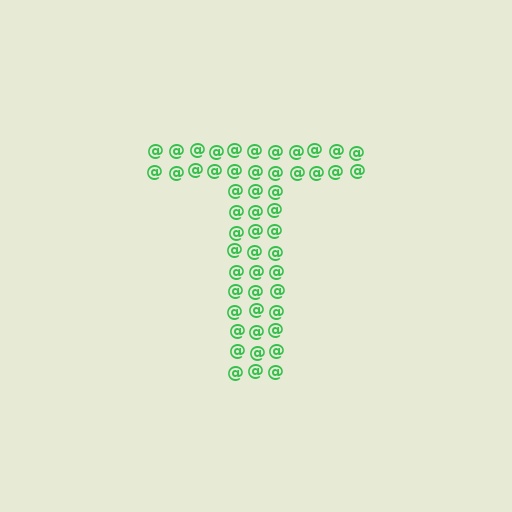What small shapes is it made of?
It is made of small at signs.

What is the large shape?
The large shape is the letter T.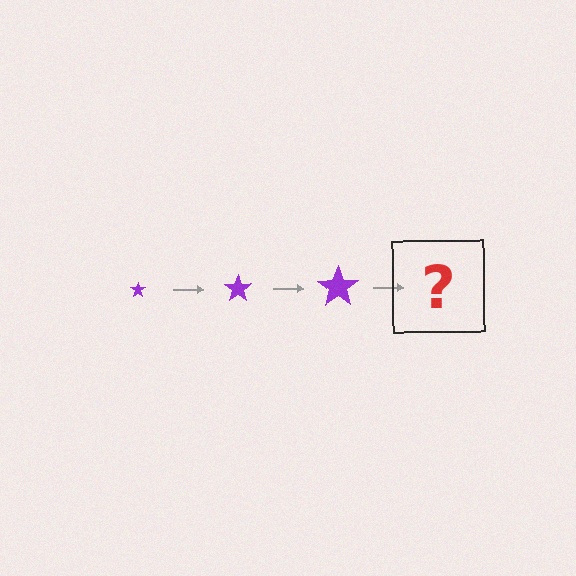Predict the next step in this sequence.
The next step is a purple star, larger than the previous one.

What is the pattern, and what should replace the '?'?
The pattern is that the star gets progressively larger each step. The '?' should be a purple star, larger than the previous one.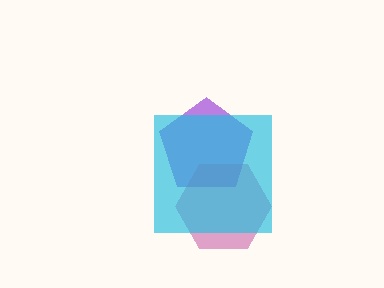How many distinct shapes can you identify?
There are 3 distinct shapes: a purple pentagon, a magenta hexagon, a cyan square.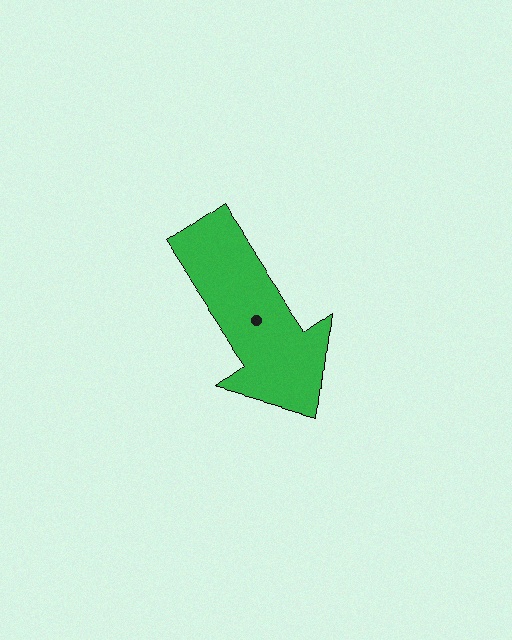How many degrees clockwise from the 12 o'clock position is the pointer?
Approximately 146 degrees.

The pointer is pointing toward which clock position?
Roughly 5 o'clock.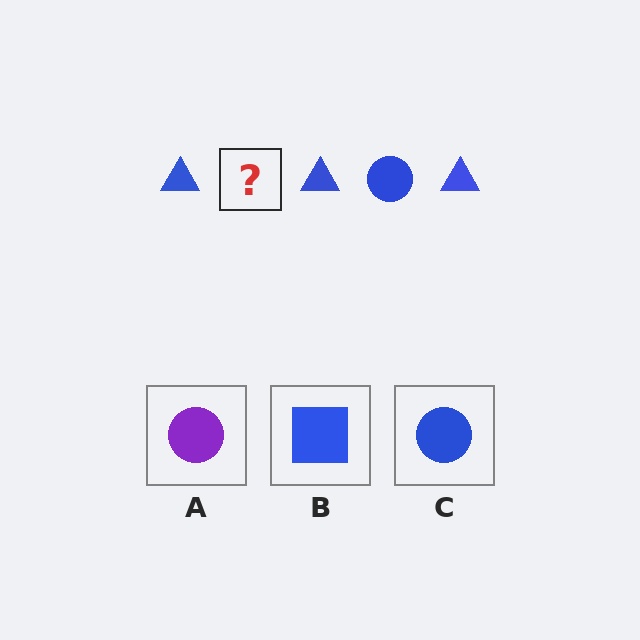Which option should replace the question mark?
Option C.